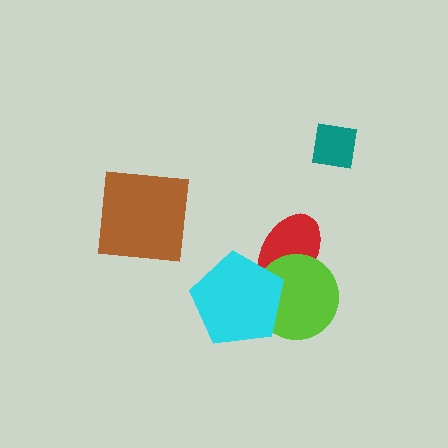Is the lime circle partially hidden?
Yes, it is partially covered by another shape.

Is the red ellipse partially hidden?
Yes, it is partially covered by another shape.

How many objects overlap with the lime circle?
2 objects overlap with the lime circle.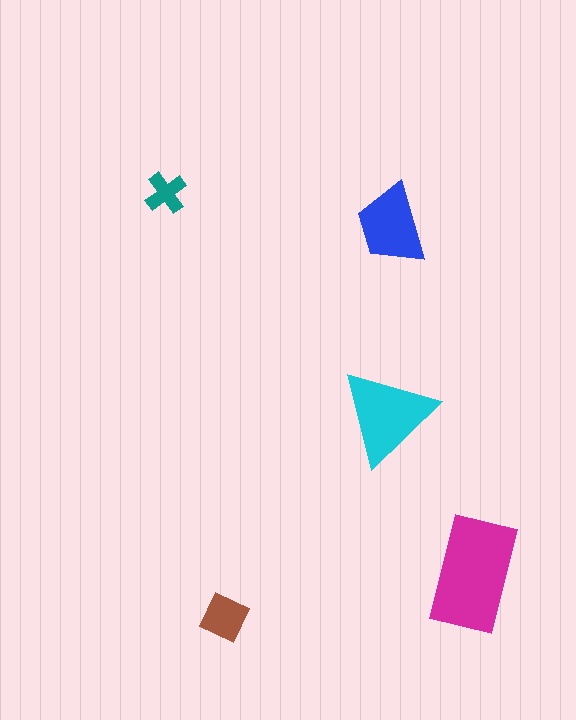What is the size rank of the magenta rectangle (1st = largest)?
1st.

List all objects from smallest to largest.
The teal cross, the brown square, the blue trapezoid, the cyan triangle, the magenta rectangle.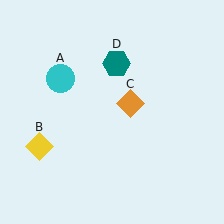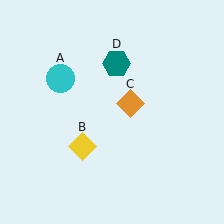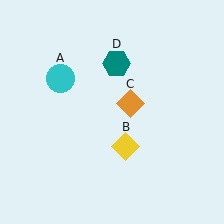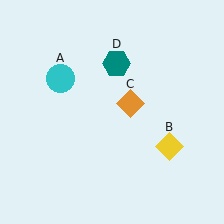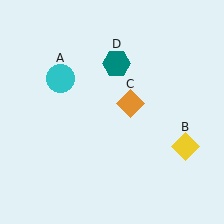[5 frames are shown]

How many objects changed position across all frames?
1 object changed position: yellow diamond (object B).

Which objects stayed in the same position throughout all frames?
Cyan circle (object A) and orange diamond (object C) and teal hexagon (object D) remained stationary.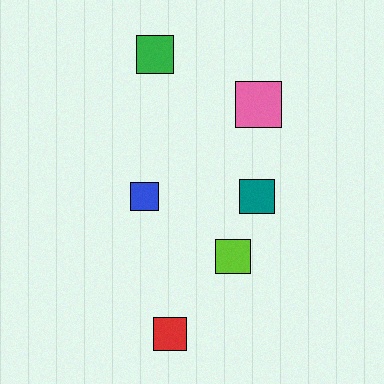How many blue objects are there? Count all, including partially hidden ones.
There is 1 blue object.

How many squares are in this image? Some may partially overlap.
There are 6 squares.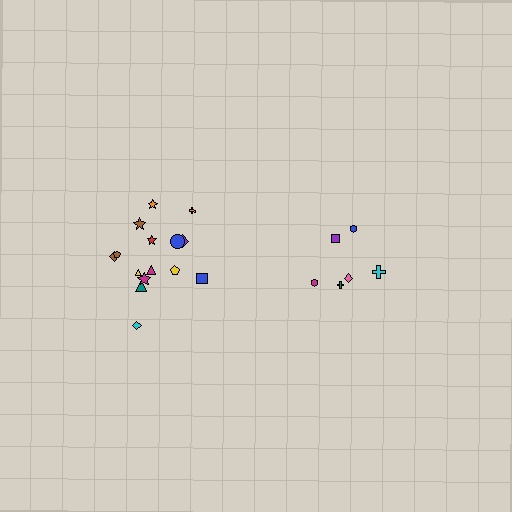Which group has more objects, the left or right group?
The left group.